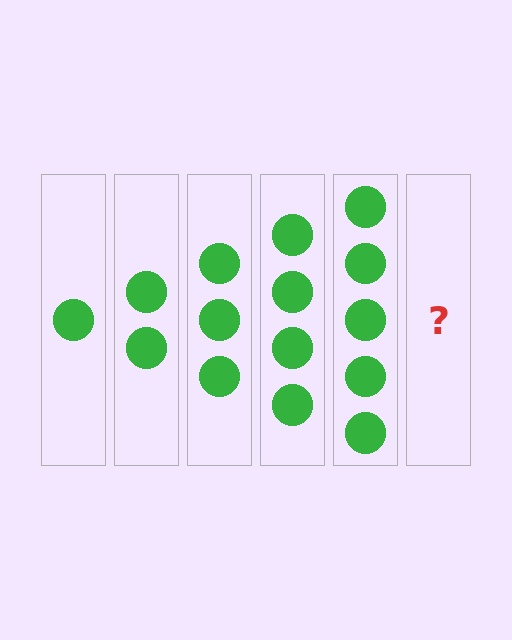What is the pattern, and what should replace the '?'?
The pattern is that each step adds one more circle. The '?' should be 6 circles.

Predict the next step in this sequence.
The next step is 6 circles.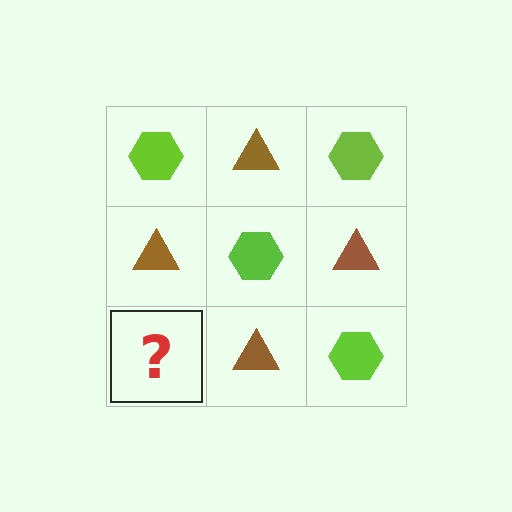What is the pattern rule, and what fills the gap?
The rule is that it alternates lime hexagon and brown triangle in a checkerboard pattern. The gap should be filled with a lime hexagon.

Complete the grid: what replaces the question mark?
The question mark should be replaced with a lime hexagon.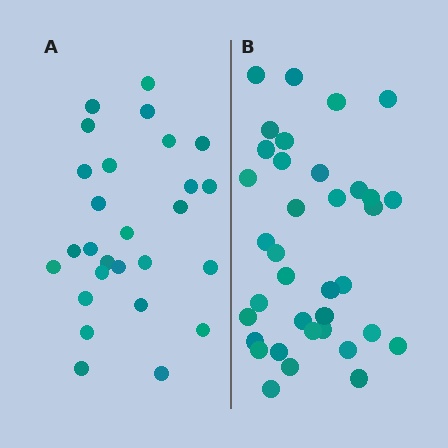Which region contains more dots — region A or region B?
Region B (the right region) has more dots.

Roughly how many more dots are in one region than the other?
Region B has roughly 8 or so more dots than region A.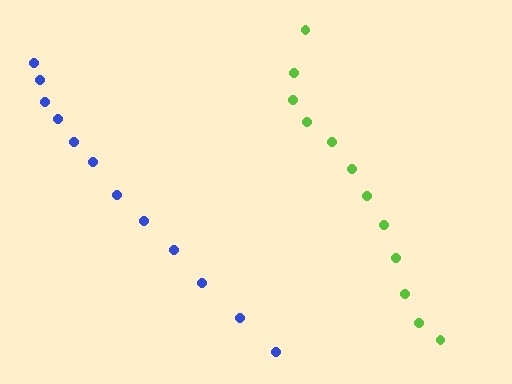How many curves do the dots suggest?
There are 2 distinct paths.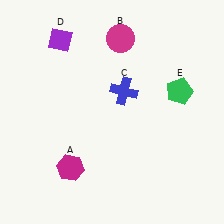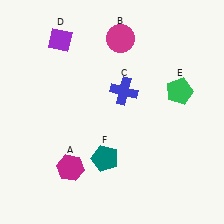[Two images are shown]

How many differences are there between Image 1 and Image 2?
There is 1 difference between the two images.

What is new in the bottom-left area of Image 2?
A teal pentagon (F) was added in the bottom-left area of Image 2.